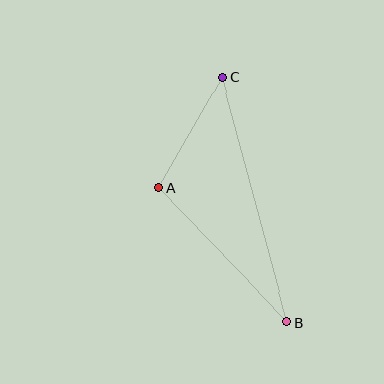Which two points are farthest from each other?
Points B and C are farthest from each other.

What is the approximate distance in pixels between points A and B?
The distance between A and B is approximately 186 pixels.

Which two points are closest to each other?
Points A and C are closest to each other.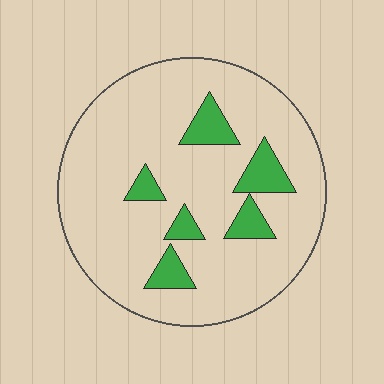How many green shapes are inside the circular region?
6.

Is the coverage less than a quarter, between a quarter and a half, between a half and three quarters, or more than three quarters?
Less than a quarter.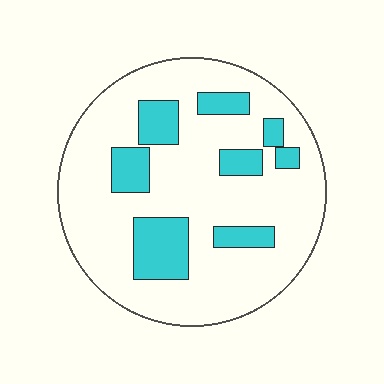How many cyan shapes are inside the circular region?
8.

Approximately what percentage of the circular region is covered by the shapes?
Approximately 20%.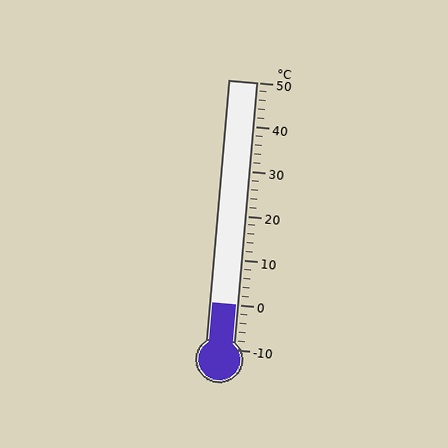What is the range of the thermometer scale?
The thermometer scale ranges from -10°C to 50°C.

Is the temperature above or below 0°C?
The temperature is at 0°C.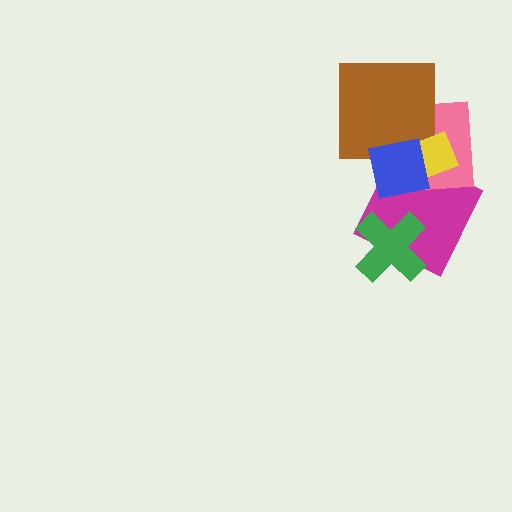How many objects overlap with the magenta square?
4 objects overlap with the magenta square.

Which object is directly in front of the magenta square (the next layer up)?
The pink square is directly in front of the magenta square.